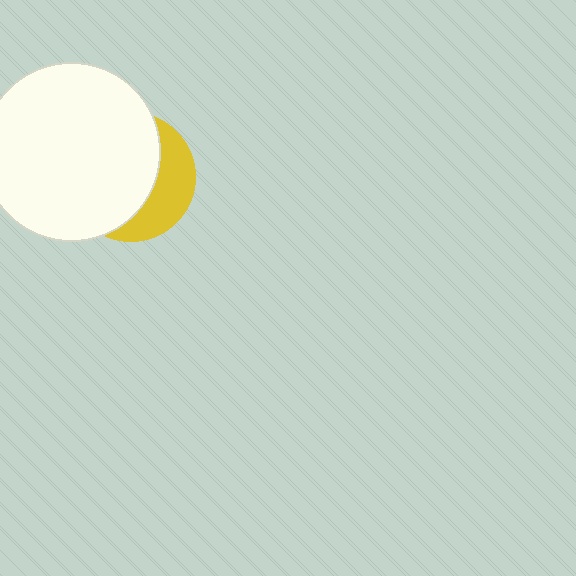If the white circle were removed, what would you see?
You would see the complete yellow circle.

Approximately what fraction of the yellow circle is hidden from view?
Roughly 66% of the yellow circle is hidden behind the white circle.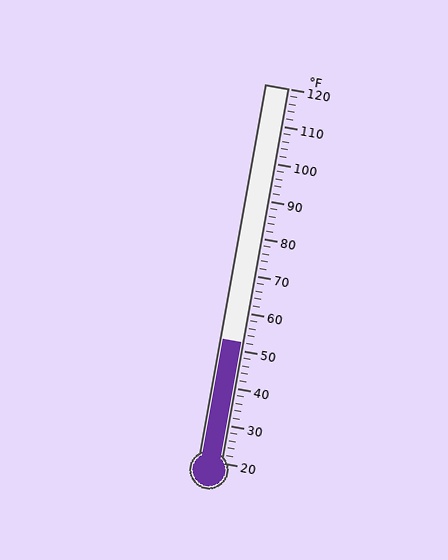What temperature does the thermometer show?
The thermometer shows approximately 52°F.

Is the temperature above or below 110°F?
The temperature is below 110°F.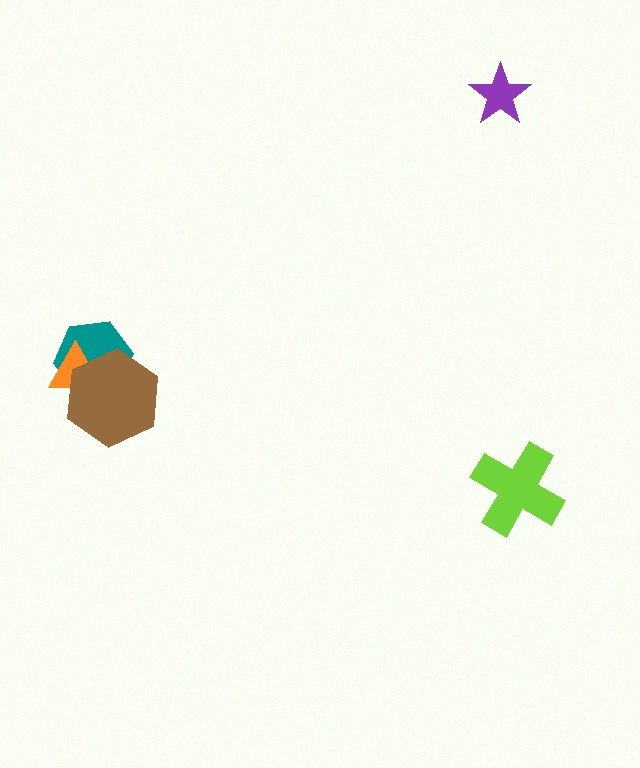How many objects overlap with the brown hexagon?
2 objects overlap with the brown hexagon.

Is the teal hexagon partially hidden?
Yes, it is partially covered by another shape.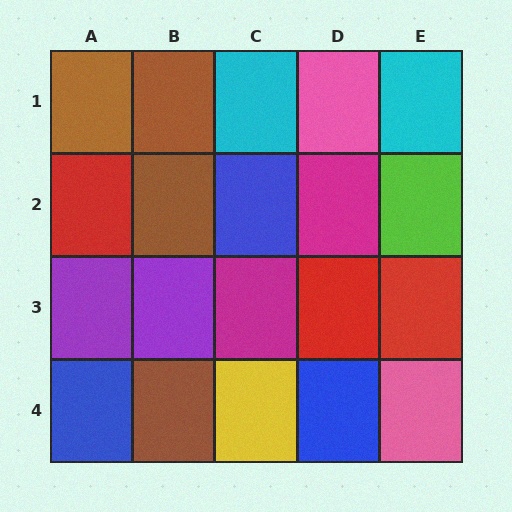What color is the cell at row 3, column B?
Purple.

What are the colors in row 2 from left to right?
Red, brown, blue, magenta, lime.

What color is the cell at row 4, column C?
Yellow.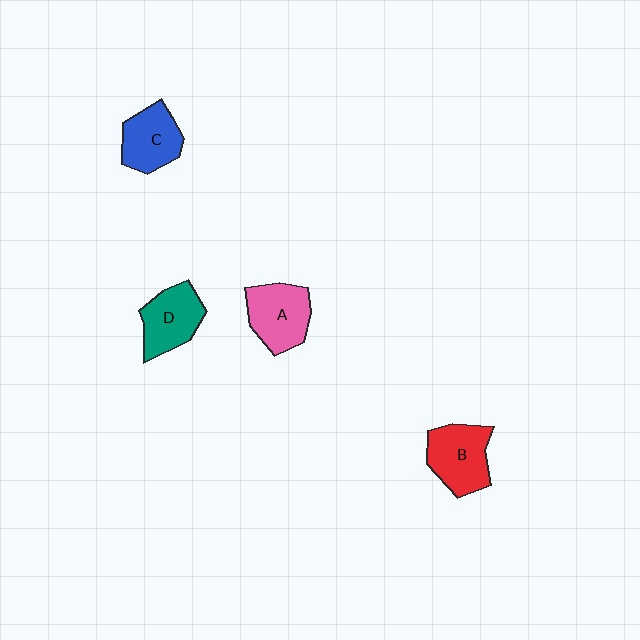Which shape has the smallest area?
Shape C (blue).